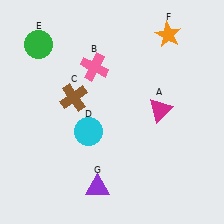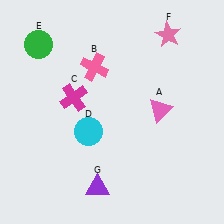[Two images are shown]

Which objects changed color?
A changed from magenta to pink. C changed from brown to magenta. F changed from orange to pink.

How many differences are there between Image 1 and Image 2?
There are 3 differences between the two images.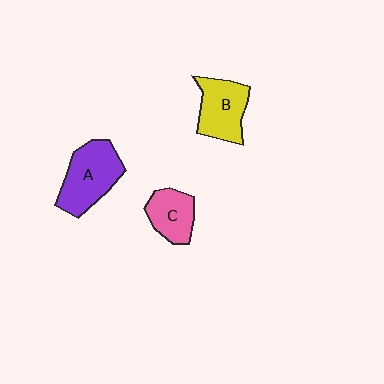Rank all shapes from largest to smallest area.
From largest to smallest: A (purple), B (yellow), C (pink).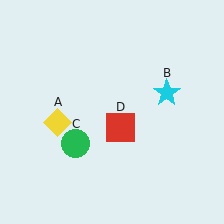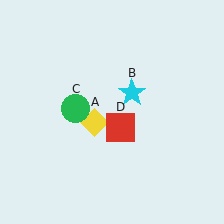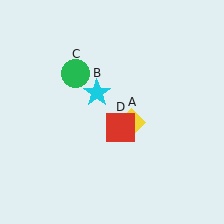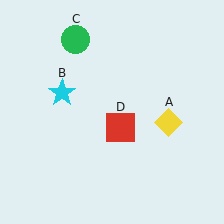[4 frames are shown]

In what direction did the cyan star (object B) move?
The cyan star (object B) moved left.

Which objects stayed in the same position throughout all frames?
Red square (object D) remained stationary.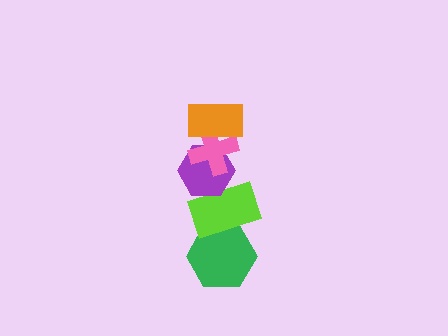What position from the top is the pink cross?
The pink cross is 2nd from the top.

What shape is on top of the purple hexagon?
The pink cross is on top of the purple hexagon.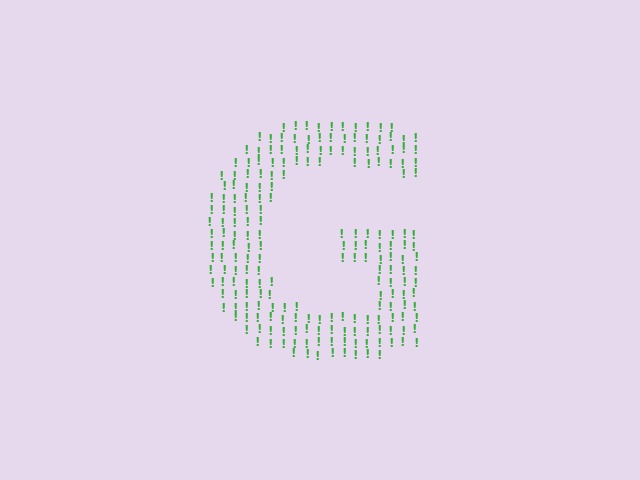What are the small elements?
The small elements are exclamation marks.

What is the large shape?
The large shape is the letter G.